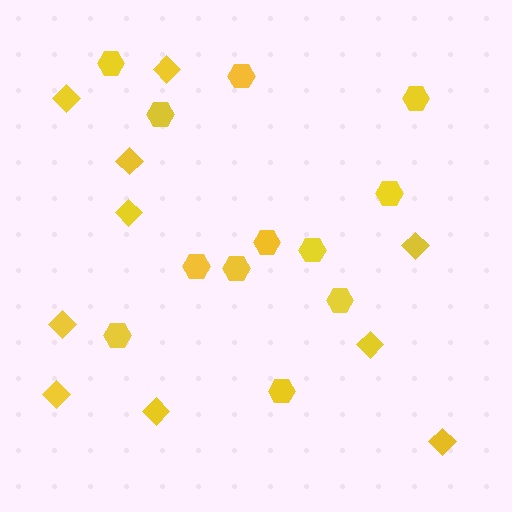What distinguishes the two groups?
There are 2 groups: one group of diamonds (10) and one group of hexagons (12).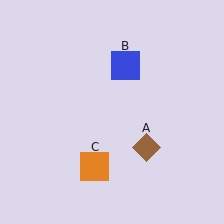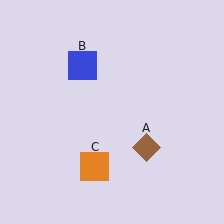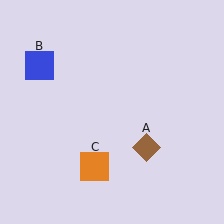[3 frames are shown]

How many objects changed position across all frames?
1 object changed position: blue square (object B).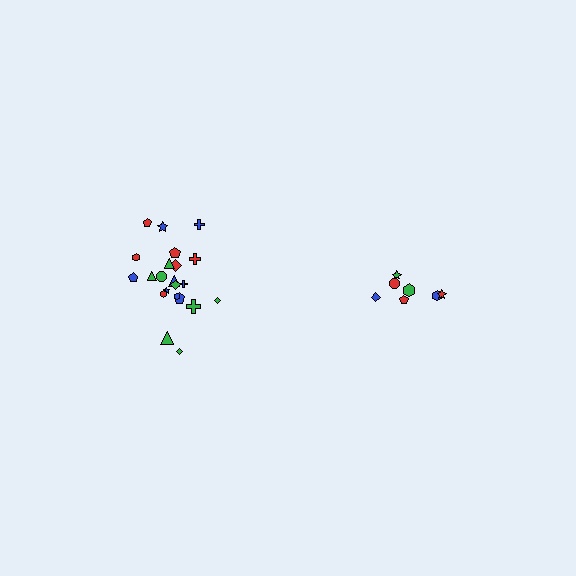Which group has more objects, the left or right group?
The left group.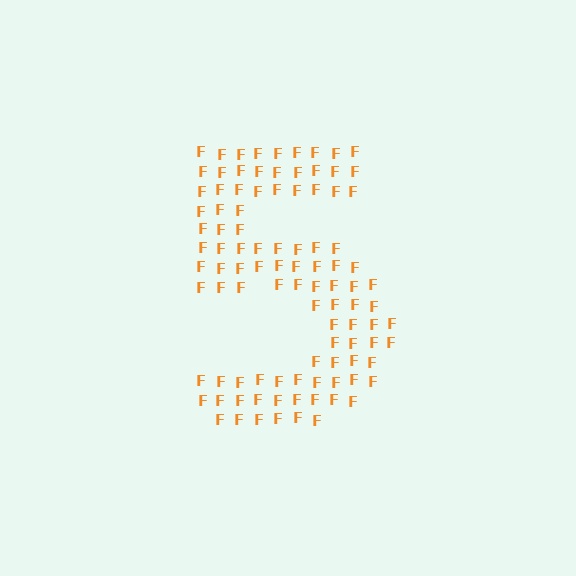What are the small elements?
The small elements are letter F's.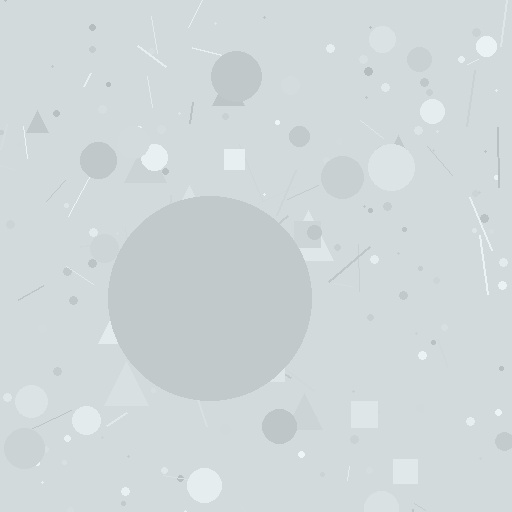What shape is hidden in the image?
A circle is hidden in the image.